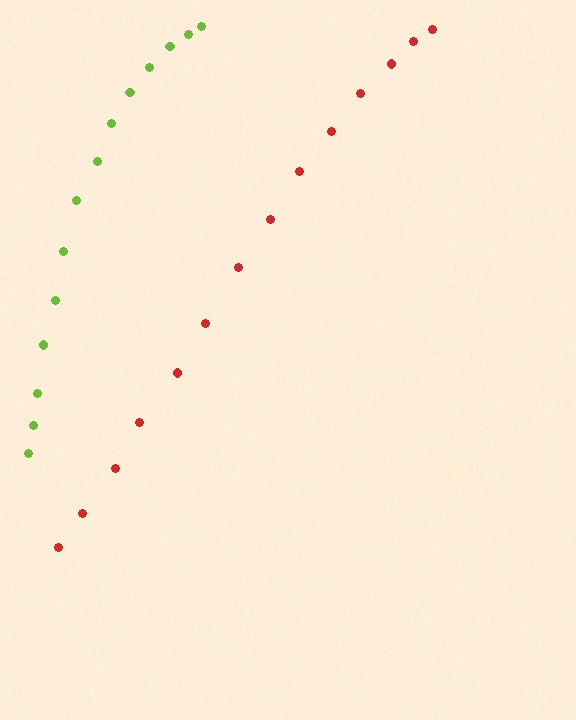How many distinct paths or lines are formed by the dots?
There are 2 distinct paths.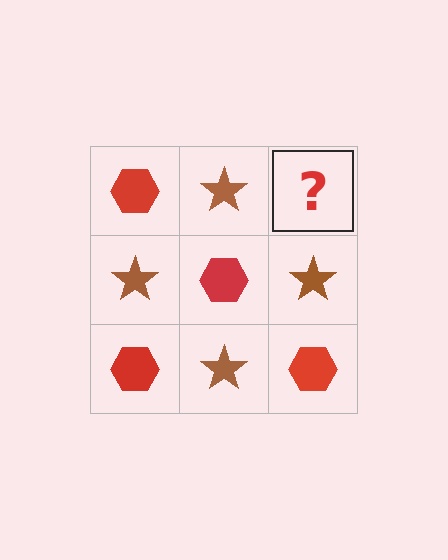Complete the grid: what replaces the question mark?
The question mark should be replaced with a red hexagon.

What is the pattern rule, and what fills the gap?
The rule is that it alternates red hexagon and brown star in a checkerboard pattern. The gap should be filled with a red hexagon.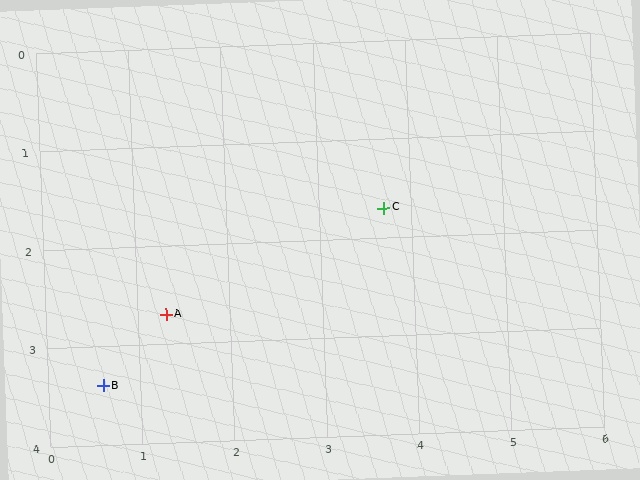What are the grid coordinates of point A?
Point A is at approximately (1.3, 2.7).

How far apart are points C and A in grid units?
Points C and A are about 2.6 grid units apart.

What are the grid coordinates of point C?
Point C is at approximately (3.7, 1.7).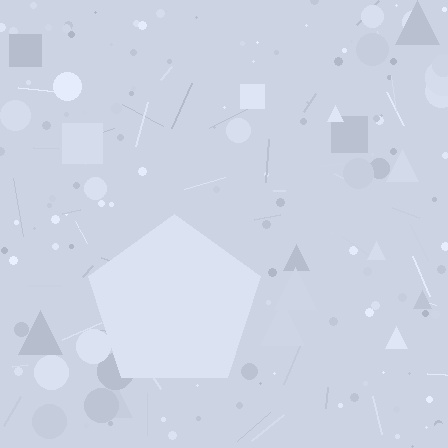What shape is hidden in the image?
A pentagon is hidden in the image.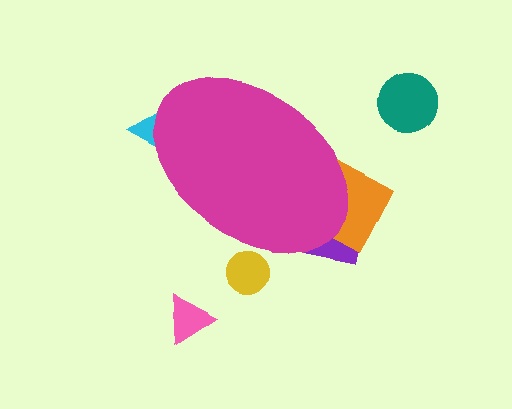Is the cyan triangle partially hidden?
Yes, the cyan triangle is partially hidden behind the magenta ellipse.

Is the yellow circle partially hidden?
Yes, the yellow circle is partially hidden behind the magenta ellipse.